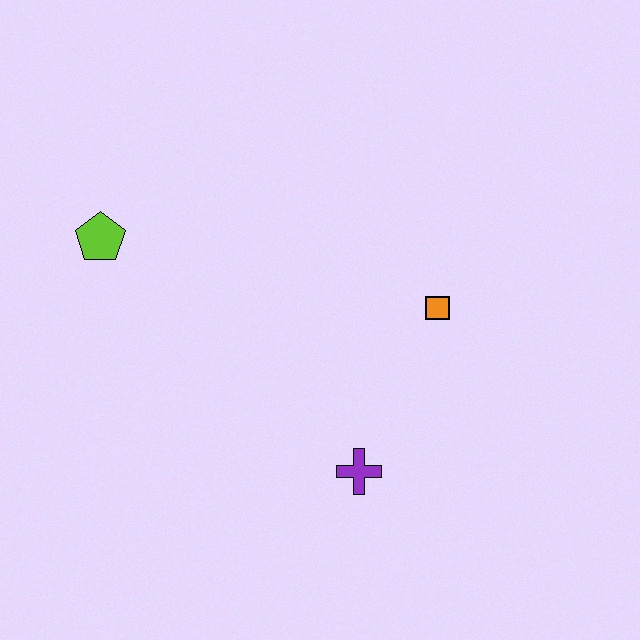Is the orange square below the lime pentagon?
Yes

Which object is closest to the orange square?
The purple cross is closest to the orange square.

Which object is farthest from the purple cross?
The lime pentagon is farthest from the purple cross.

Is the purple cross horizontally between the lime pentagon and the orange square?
Yes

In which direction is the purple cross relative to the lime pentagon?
The purple cross is to the right of the lime pentagon.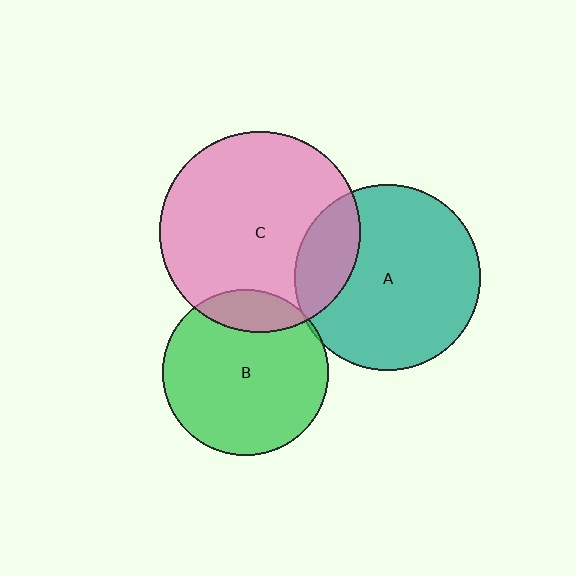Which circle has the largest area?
Circle C (pink).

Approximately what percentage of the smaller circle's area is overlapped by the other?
Approximately 5%.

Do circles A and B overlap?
Yes.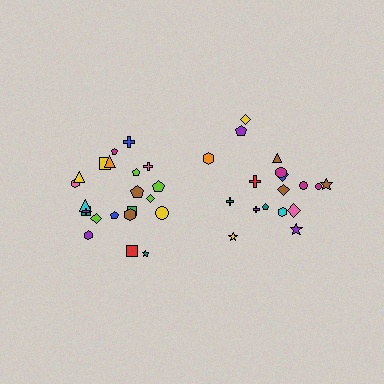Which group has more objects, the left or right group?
The left group.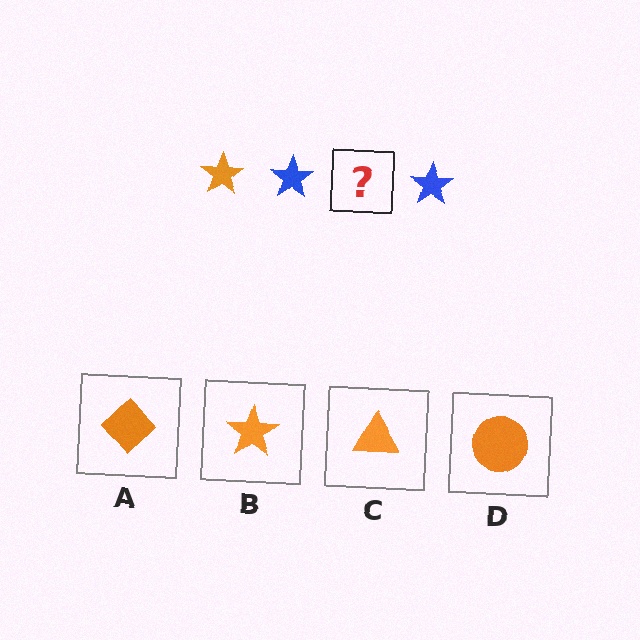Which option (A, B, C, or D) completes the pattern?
B.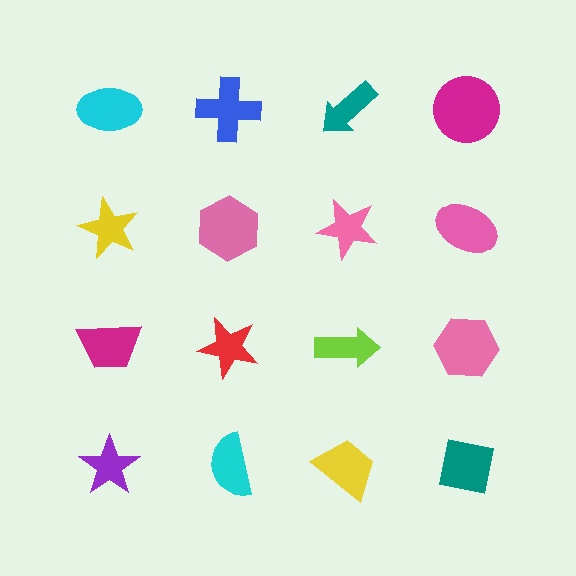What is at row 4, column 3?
A yellow trapezoid.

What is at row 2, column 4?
A pink ellipse.